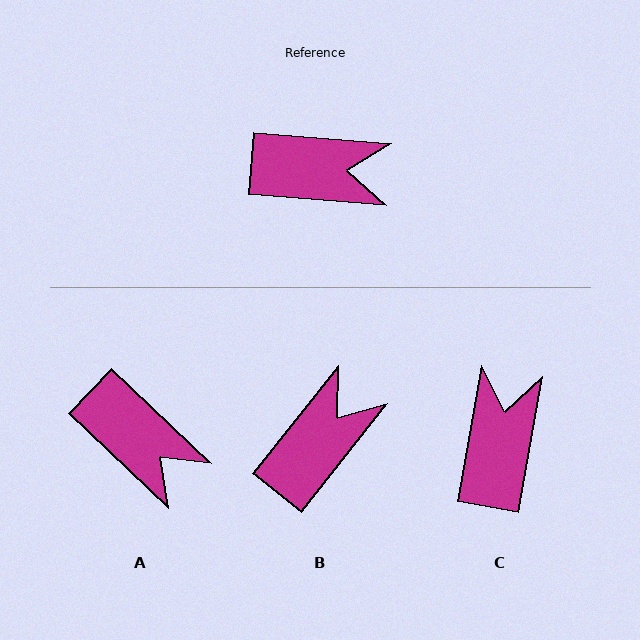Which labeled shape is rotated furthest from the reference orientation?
C, about 84 degrees away.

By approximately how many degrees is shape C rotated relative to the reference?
Approximately 84 degrees counter-clockwise.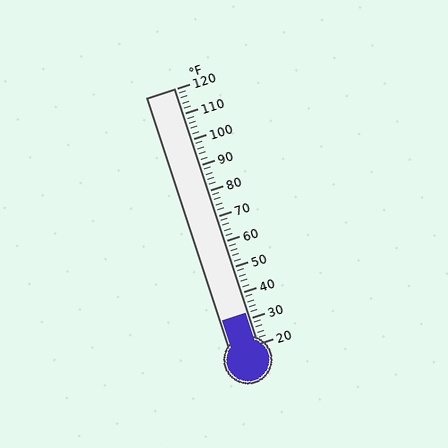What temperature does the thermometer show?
The thermometer shows approximately 32°F.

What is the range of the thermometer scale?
The thermometer scale ranges from 20°F to 120°F.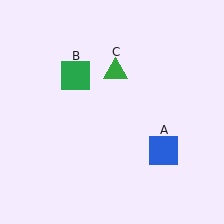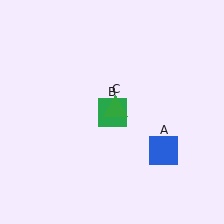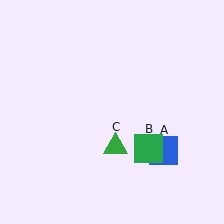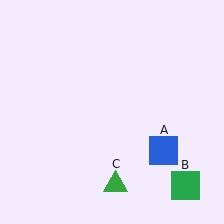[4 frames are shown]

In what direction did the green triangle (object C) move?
The green triangle (object C) moved down.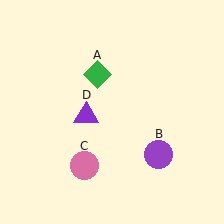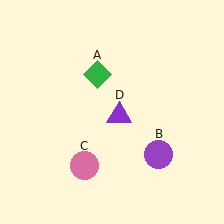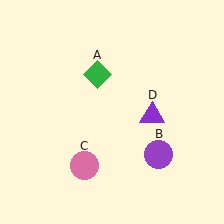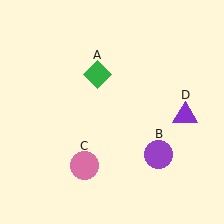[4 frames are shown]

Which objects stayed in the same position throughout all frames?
Green diamond (object A) and purple circle (object B) and pink circle (object C) remained stationary.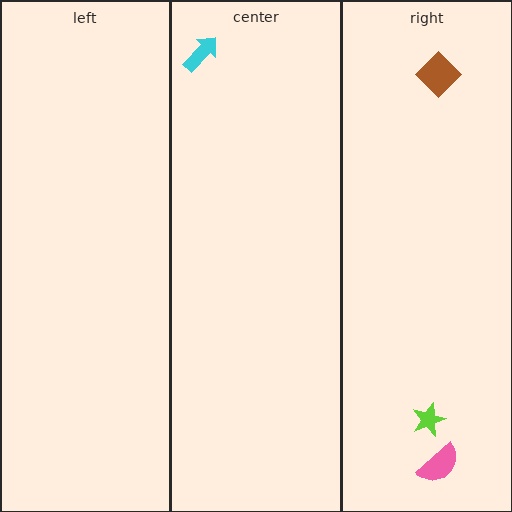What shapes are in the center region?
The cyan arrow.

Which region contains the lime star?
The right region.